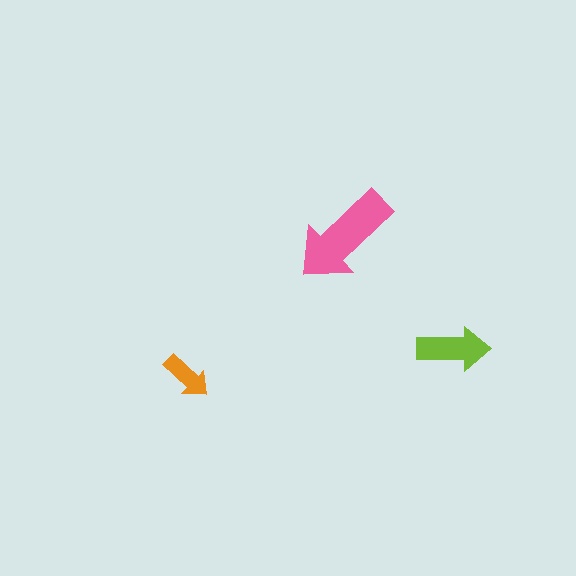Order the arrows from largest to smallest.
the pink one, the lime one, the orange one.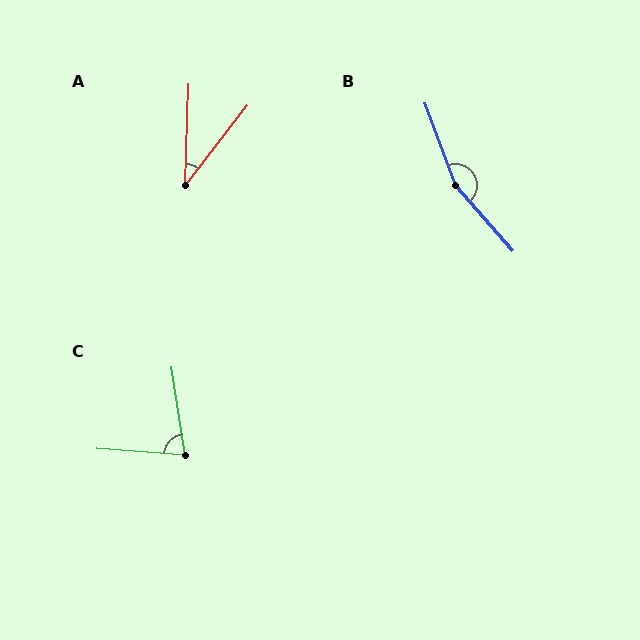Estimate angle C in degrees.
Approximately 77 degrees.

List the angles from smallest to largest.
A (36°), C (77°), B (159°).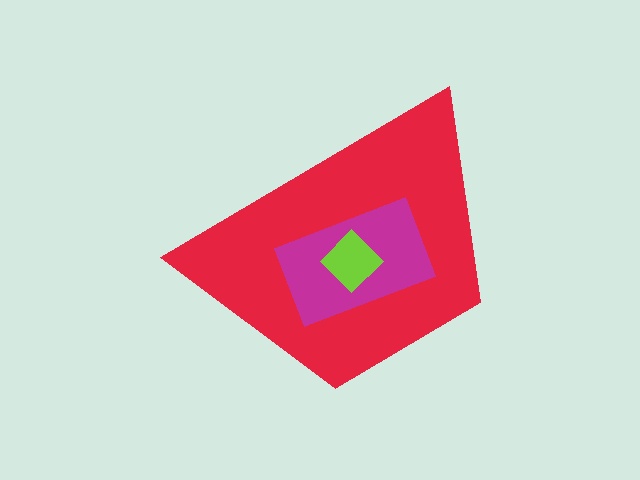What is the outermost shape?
The red trapezoid.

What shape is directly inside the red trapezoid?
The magenta rectangle.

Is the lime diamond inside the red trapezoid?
Yes.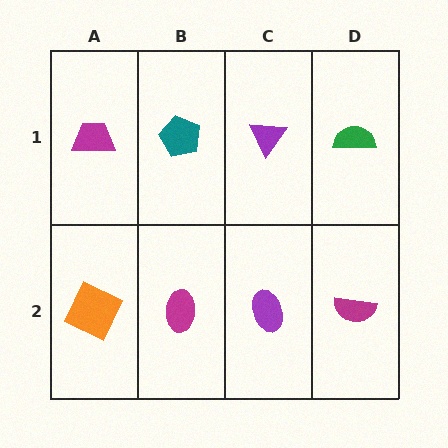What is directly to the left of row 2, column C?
A magenta ellipse.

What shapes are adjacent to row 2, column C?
A purple triangle (row 1, column C), a magenta ellipse (row 2, column B), a magenta semicircle (row 2, column D).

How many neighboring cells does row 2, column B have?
3.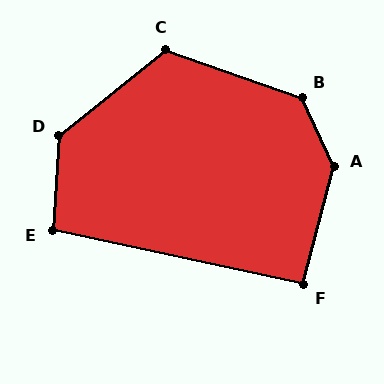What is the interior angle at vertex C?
Approximately 122 degrees (obtuse).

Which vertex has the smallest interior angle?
F, at approximately 93 degrees.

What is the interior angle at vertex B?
Approximately 135 degrees (obtuse).